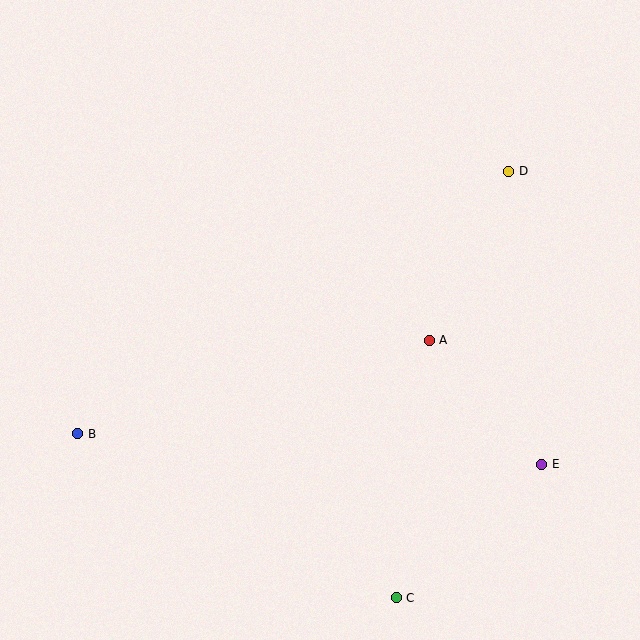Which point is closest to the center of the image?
Point A at (429, 340) is closest to the center.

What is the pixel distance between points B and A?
The distance between B and A is 364 pixels.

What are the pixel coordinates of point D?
Point D is at (509, 171).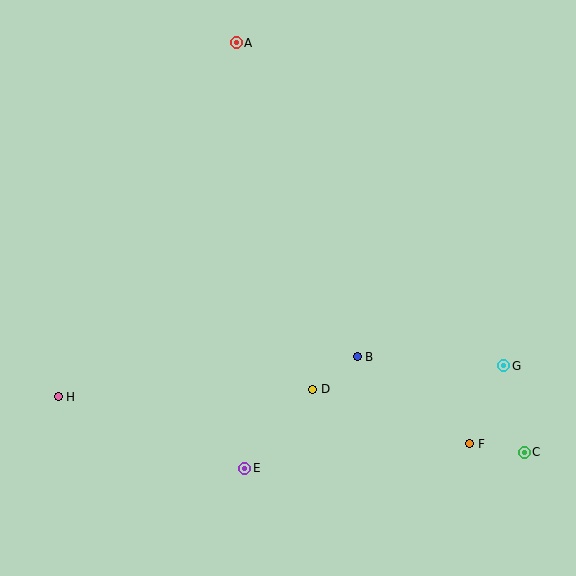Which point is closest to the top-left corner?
Point A is closest to the top-left corner.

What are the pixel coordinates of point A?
Point A is at (236, 43).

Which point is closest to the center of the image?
Point B at (357, 357) is closest to the center.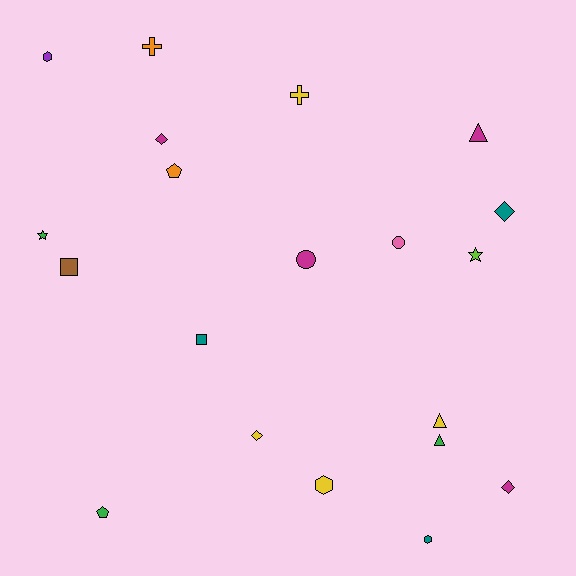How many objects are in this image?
There are 20 objects.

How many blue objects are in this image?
There are no blue objects.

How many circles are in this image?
There are 2 circles.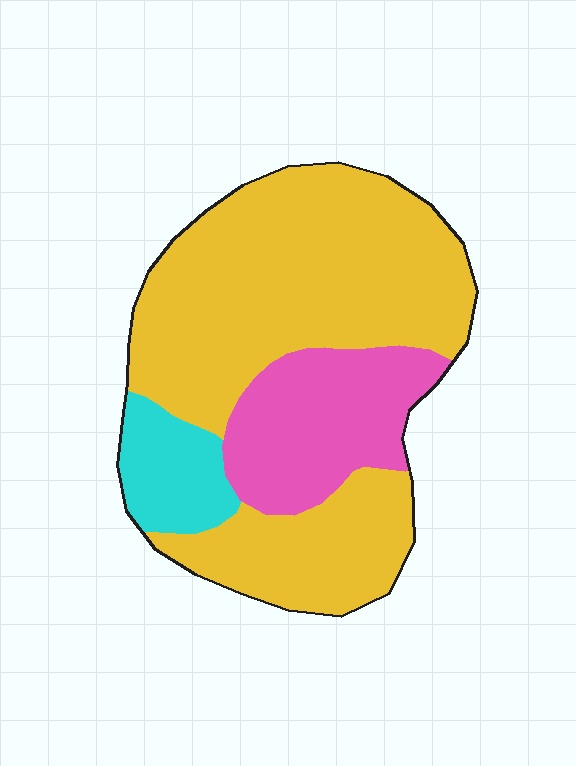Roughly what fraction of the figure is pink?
Pink takes up about one fifth (1/5) of the figure.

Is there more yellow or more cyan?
Yellow.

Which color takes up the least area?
Cyan, at roughly 10%.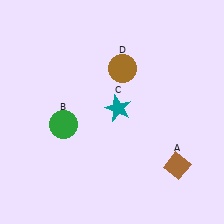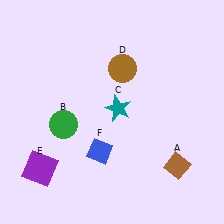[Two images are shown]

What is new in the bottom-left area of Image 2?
A purple square (E) was added in the bottom-left area of Image 2.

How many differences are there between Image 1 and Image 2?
There are 2 differences between the two images.